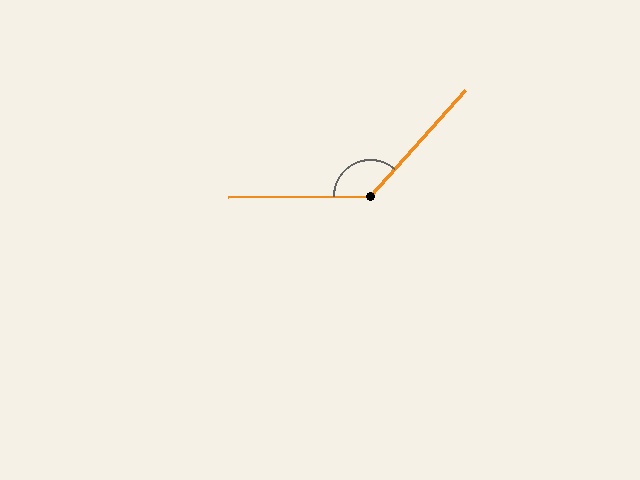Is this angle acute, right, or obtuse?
It is obtuse.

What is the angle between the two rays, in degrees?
Approximately 132 degrees.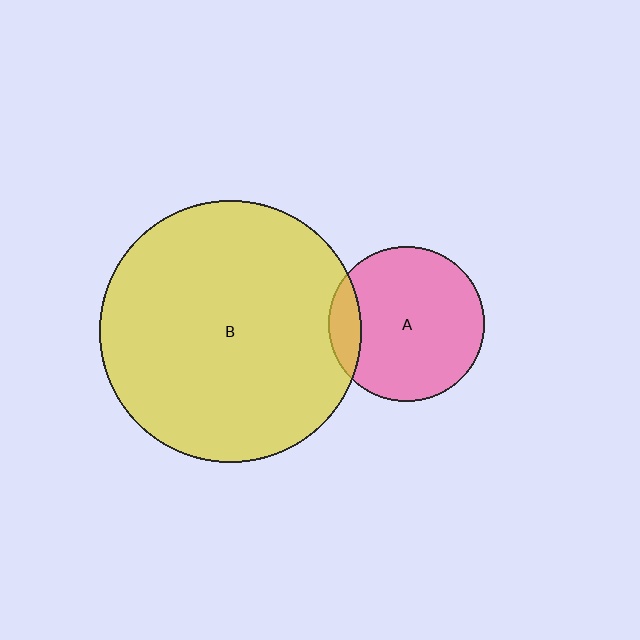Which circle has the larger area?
Circle B (yellow).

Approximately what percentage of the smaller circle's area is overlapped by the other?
Approximately 10%.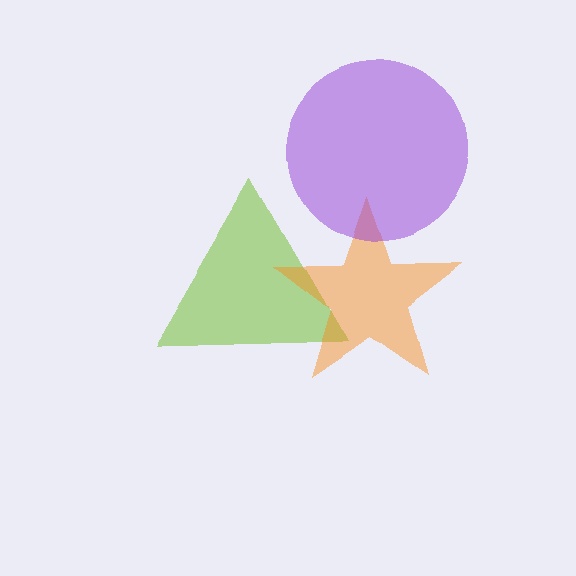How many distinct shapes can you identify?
There are 3 distinct shapes: a lime triangle, an orange star, a purple circle.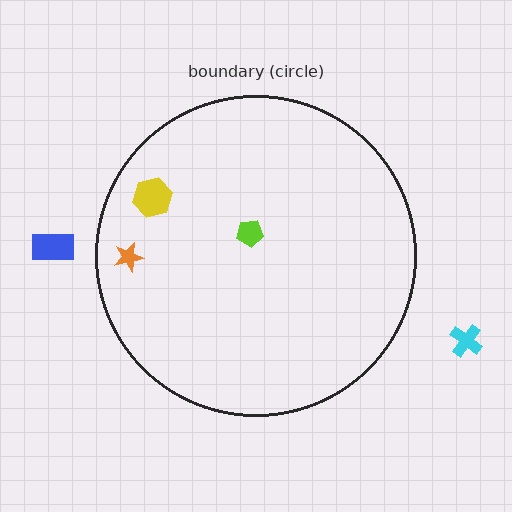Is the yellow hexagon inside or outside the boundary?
Inside.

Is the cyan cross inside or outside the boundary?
Outside.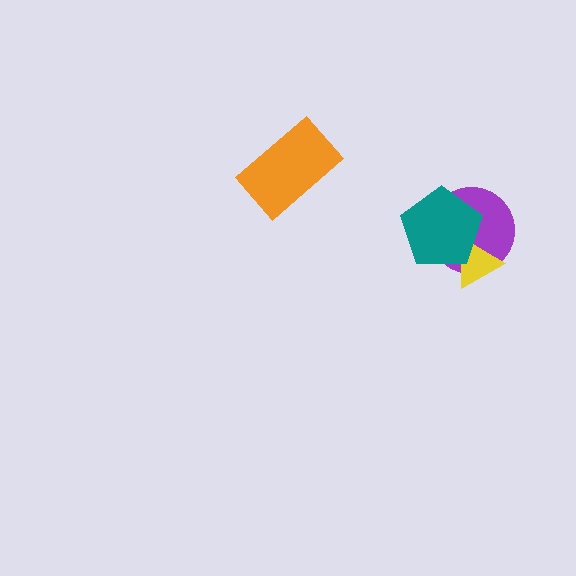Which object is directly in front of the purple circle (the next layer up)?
The yellow triangle is directly in front of the purple circle.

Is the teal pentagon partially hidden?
No, no other shape covers it.